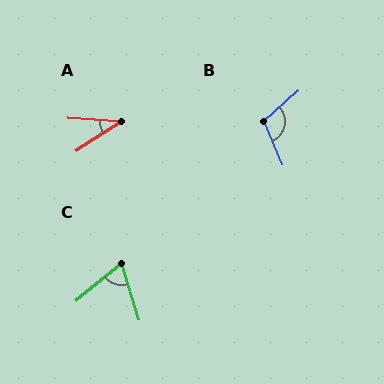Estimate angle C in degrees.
Approximately 69 degrees.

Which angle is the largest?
B, at approximately 108 degrees.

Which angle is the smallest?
A, at approximately 37 degrees.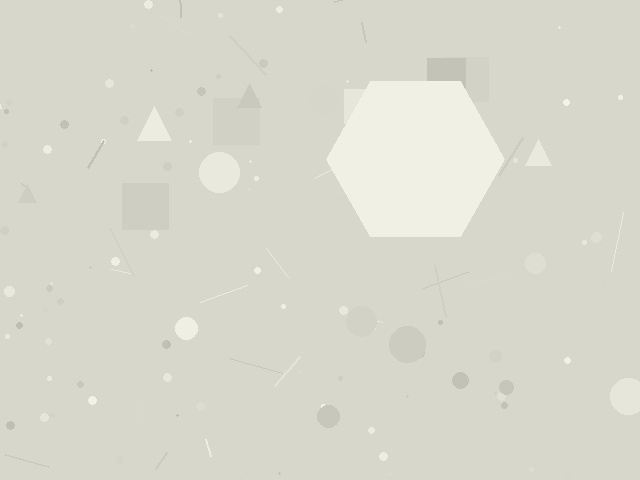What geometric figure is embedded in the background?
A hexagon is embedded in the background.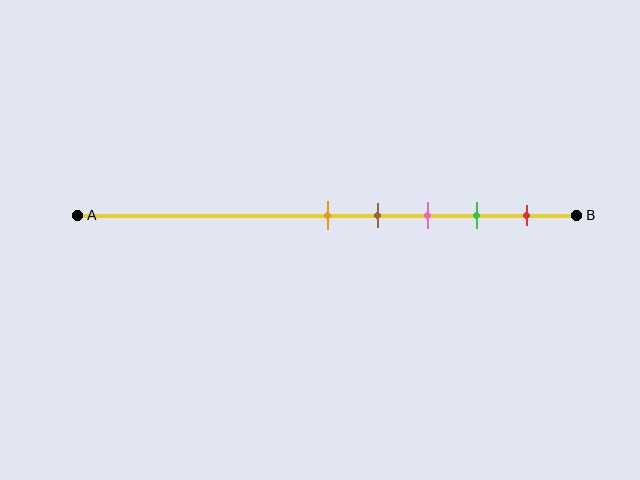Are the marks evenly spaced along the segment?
Yes, the marks are approximately evenly spaced.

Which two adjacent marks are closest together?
The orange and brown marks are the closest adjacent pair.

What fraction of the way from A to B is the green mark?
The green mark is approximately 80% (0.8) of the way from A to B.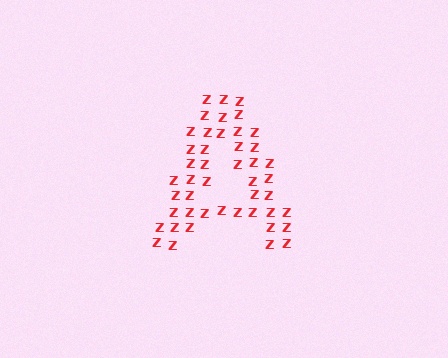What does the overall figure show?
The overall figure shows the letter A.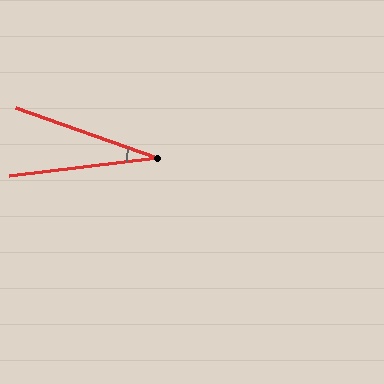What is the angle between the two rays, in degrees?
Approximately 26 degrees.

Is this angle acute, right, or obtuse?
It is acute.